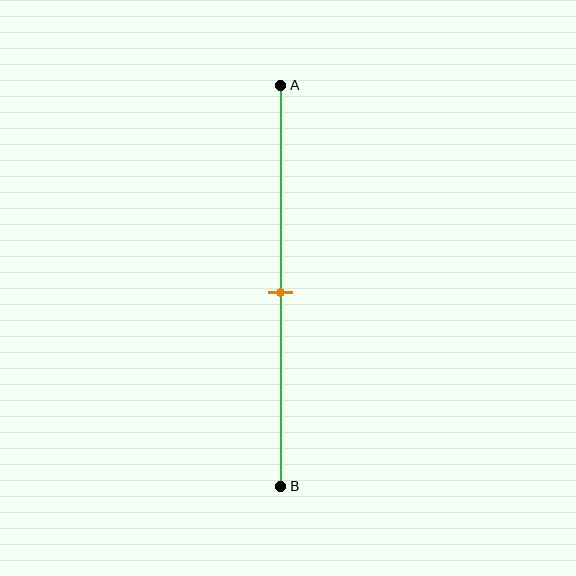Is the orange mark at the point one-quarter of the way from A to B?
No, the mark is at about 50% from A, not at the 25% one-quarter point.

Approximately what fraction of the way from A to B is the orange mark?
The orange mark is approximately 50% of the way from A to B.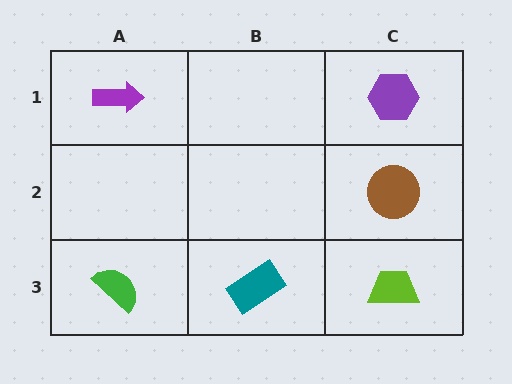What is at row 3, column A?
A green semicircle.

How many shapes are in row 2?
1 shape.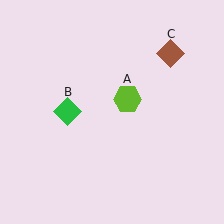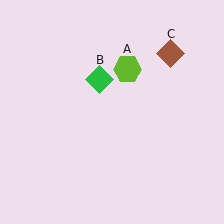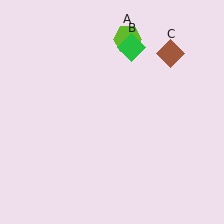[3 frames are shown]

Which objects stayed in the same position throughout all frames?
Brown diamond (object C) remained stationary.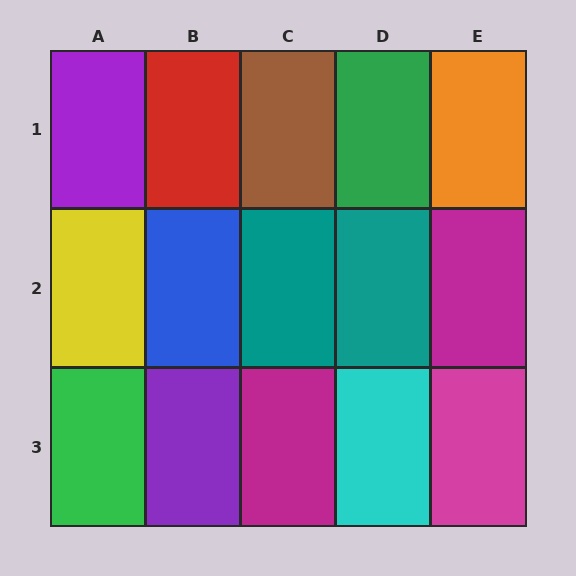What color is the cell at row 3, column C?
Magenta.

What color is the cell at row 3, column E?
Magenta.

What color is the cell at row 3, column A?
Green.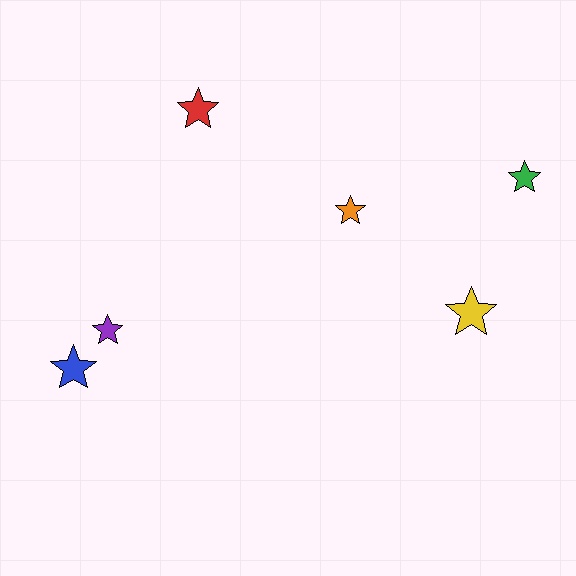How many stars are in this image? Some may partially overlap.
There are 6 stars.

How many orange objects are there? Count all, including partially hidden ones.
There is 1 orange object.